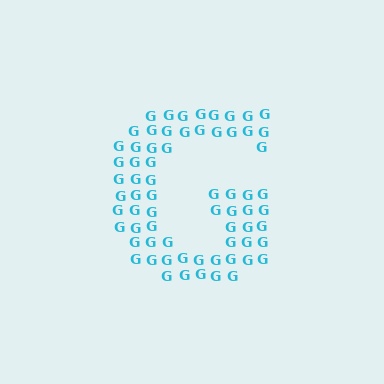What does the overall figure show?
The overall figure shows the letter G.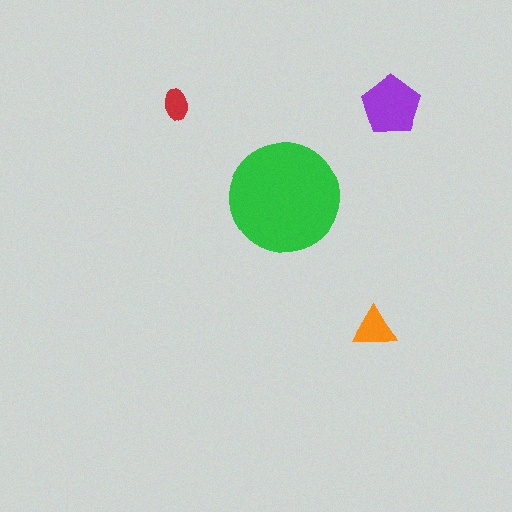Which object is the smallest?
The red ellipse.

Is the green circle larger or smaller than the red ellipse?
Larger.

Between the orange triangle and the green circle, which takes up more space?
The green circle.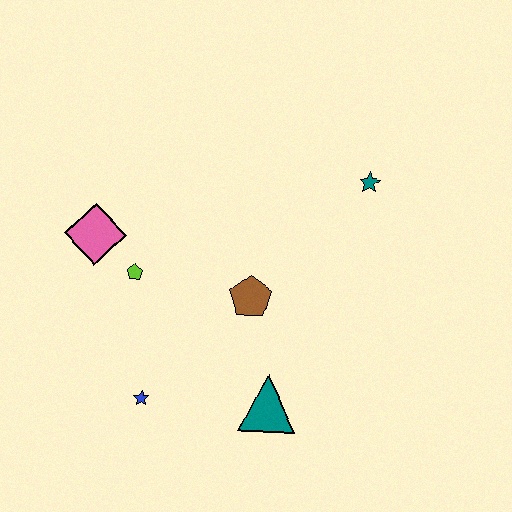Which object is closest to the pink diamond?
The lime pentagon is closest to the pink diamond.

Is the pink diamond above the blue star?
Yes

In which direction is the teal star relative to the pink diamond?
The teal star is to the right of the pink diamond.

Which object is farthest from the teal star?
The blue star is farthest from the teal star.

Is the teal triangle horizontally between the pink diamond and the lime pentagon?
No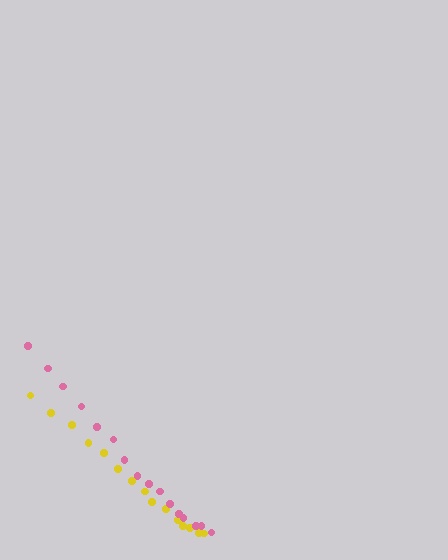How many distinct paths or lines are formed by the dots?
There are 2 distinct paths.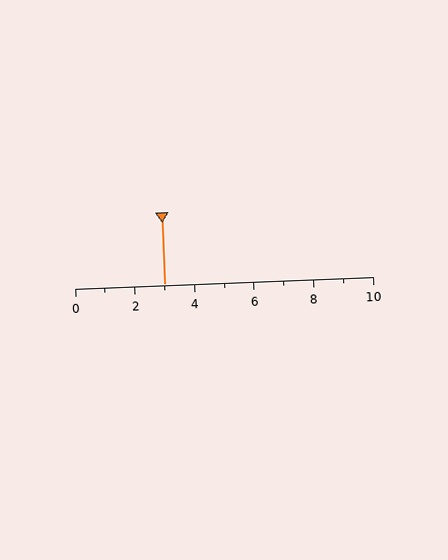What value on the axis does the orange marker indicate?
The marker indicates approximately 3.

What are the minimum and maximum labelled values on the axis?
The axis runs from 0 to 10.